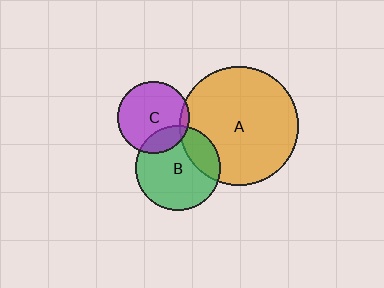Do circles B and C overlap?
Yes.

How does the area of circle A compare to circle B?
Approximately 1.9 times.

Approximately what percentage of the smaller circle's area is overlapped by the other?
Approximately 20%.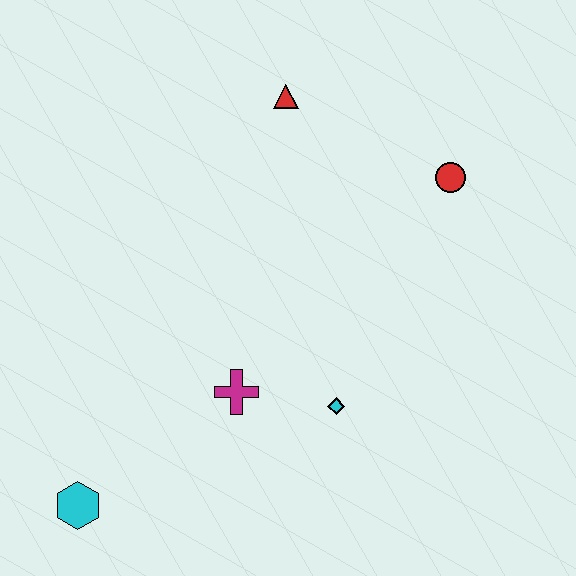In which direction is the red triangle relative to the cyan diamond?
The red triangle is above the cyan diamond.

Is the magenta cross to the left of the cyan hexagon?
No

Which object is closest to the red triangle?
The red circle is closest to the red triangle.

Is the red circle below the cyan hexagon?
No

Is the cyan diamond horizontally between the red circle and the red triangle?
Yes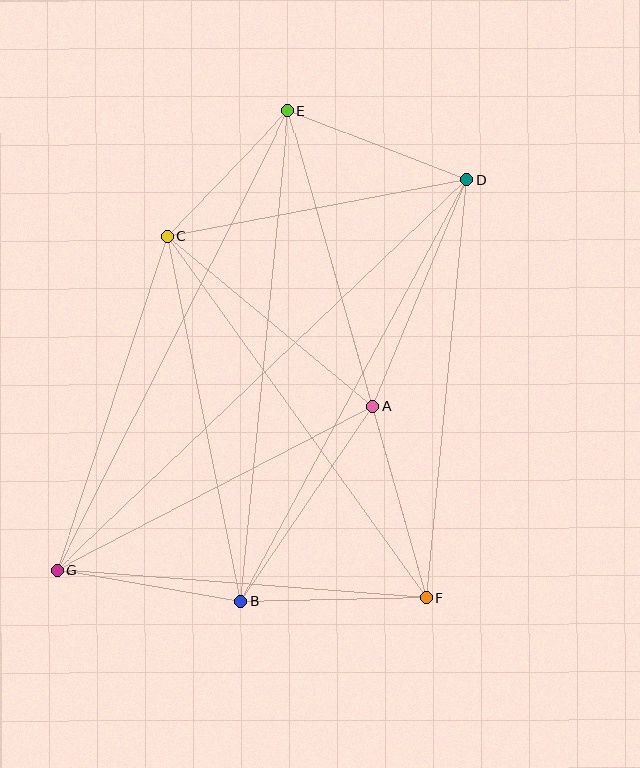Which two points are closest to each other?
Points C and E are closest to each other.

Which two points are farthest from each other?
Points D and G are farthest from each other.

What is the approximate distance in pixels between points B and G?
The distance between B and G is approximately 186 pixels.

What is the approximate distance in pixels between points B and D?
The distance between B and D is approximately 478 pixels.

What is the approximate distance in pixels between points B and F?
The distance between B and F is approximately 186 pixels.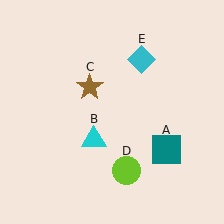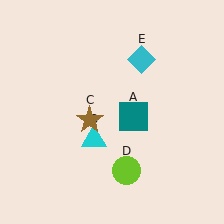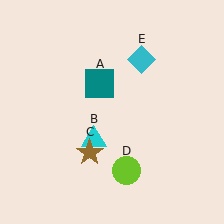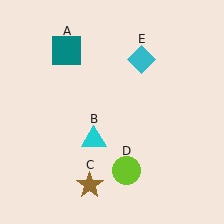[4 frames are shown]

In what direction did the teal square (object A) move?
The teal square (object A) moved up and to the left.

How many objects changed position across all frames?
2 objects changed position: teal square (object A), brown star (object C).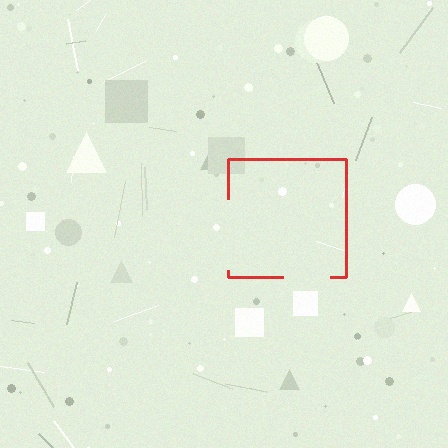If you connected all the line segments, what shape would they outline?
They would outline a square.